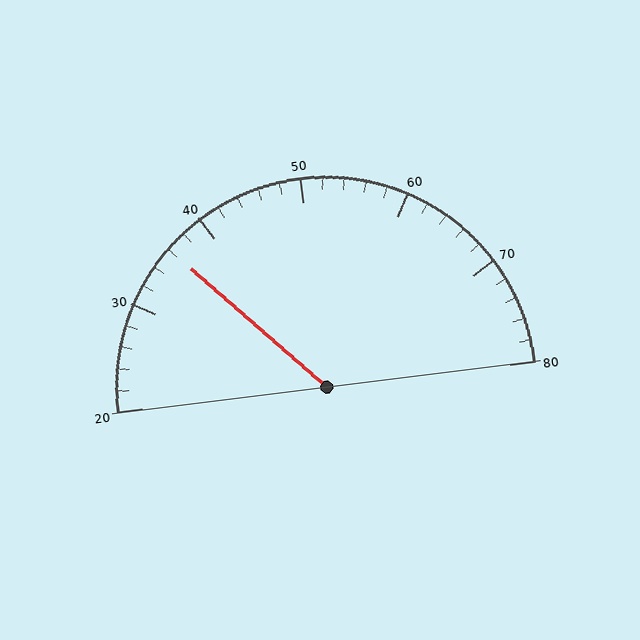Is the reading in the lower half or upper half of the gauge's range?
The reading is in the lower half of the range (20 to 80).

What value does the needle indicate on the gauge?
The needle indicates approximately 36.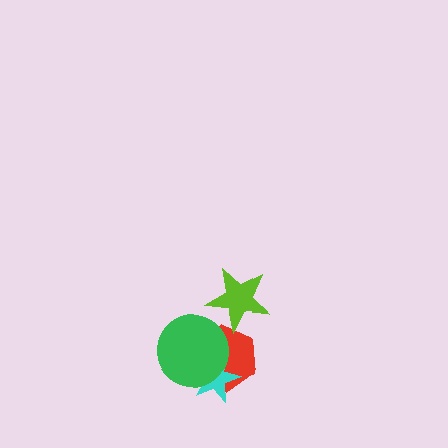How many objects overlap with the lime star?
1 object overlaps with the lime star.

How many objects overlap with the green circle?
2 objects overlap with the green circle.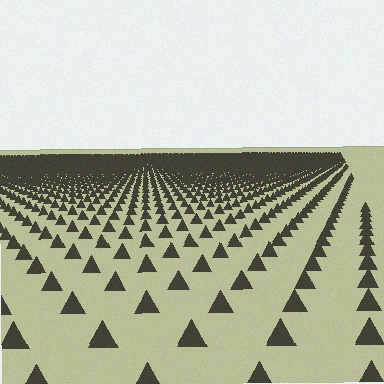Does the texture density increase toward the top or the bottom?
Density increases toward the top.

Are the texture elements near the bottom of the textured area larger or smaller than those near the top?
Larger. Near the bottom, elements are closer to the viewer and appear at a bigger on-screen size.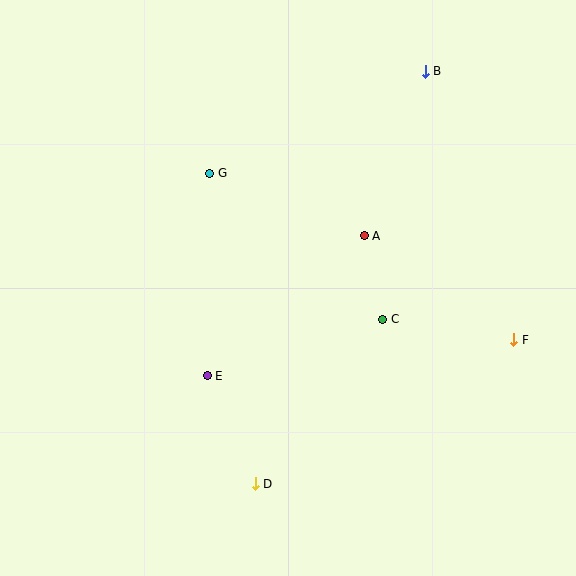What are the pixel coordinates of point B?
Point B is at (425, 71).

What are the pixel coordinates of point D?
Point D is at (255, 484).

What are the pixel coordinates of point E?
Point E is at (207, 376).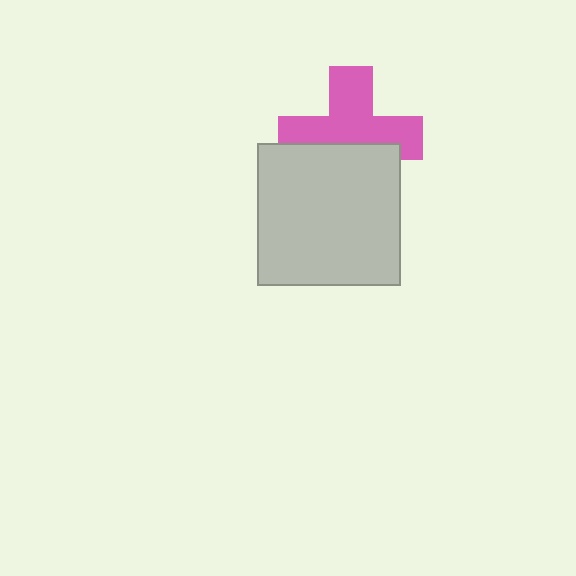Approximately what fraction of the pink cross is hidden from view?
Roughly 39% of the pink cross is hidden behind the light gray square.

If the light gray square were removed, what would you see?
You would see the complete pink cross.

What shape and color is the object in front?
The object in front is a light gray square.